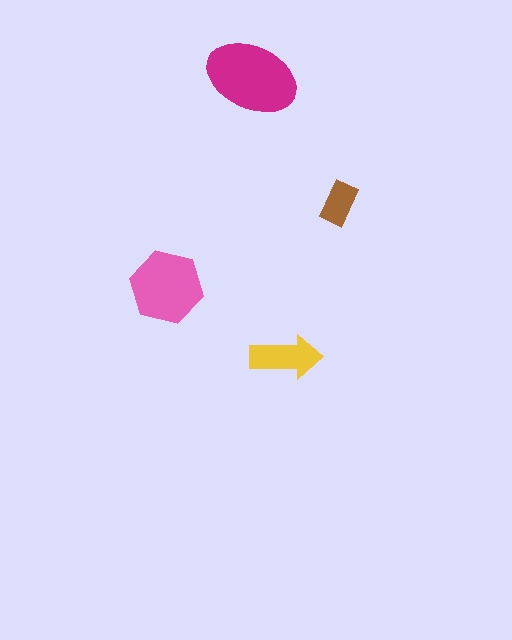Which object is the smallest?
The brown rectangle.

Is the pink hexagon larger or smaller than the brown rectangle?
Larger.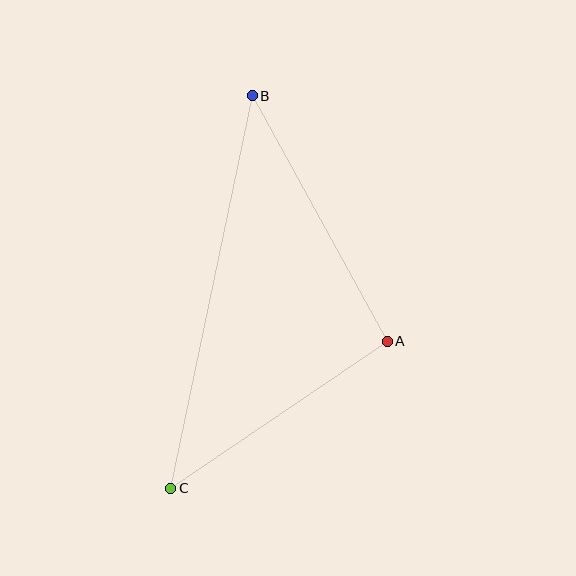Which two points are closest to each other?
Points A and C are closest to each other.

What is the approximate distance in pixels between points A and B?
The distance between A and B is approximately 280 pixels.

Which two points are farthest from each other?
Points B and C are farthest from each other.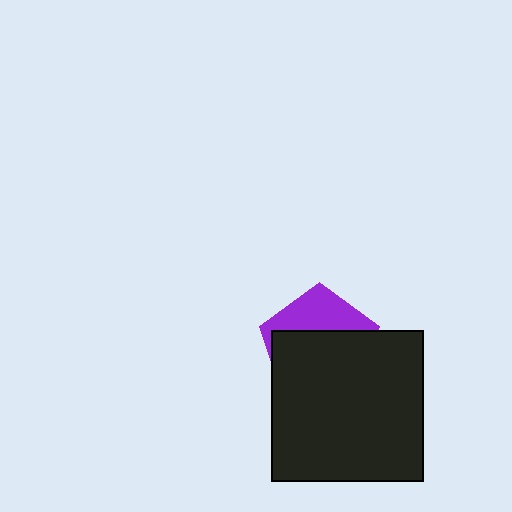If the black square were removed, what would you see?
You would see the complete purple pentagon.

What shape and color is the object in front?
The object in front is a black square.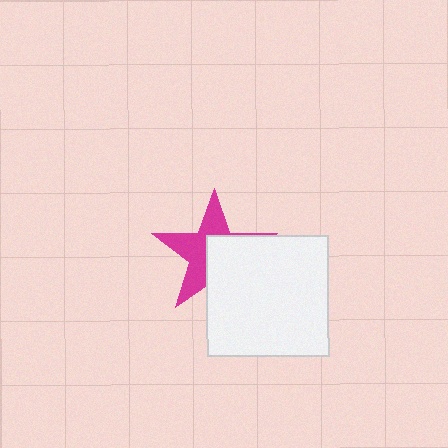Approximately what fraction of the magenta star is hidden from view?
Roughly 49% of the magenta star is hidden behind the white rectangle.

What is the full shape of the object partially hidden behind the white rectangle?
The partially hidden object is a magenta star.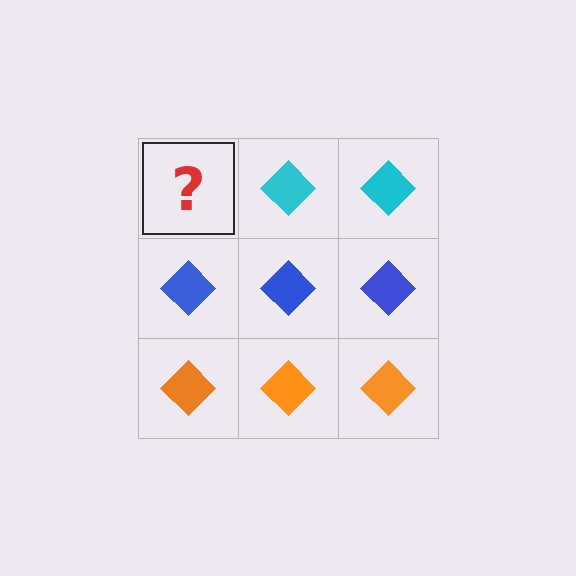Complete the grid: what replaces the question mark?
The question mark should be replaced with a cyan diamond.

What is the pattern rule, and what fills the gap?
The rule is that each row has a consistent color. The gap should be filled with a cyan diamond.